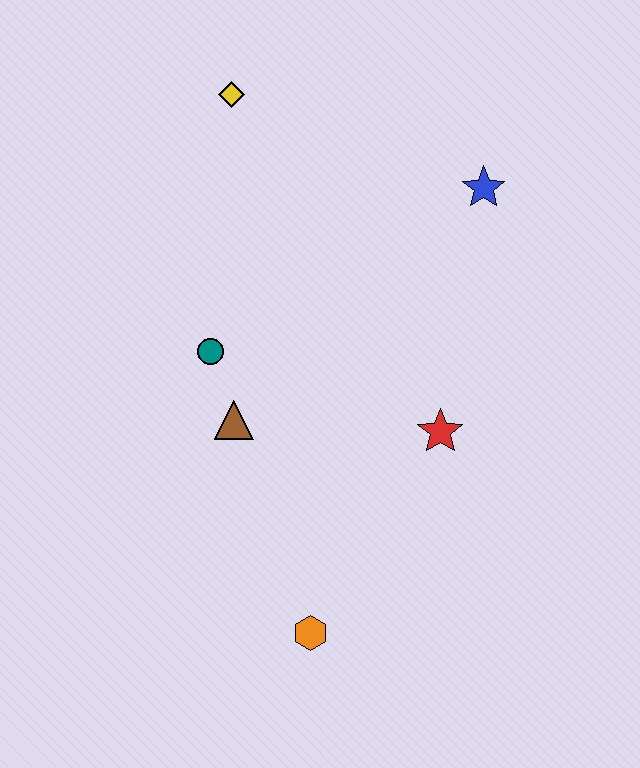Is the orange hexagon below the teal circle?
Yes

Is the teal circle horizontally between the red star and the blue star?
No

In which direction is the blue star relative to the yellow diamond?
The blue star is to the right of the yellow diamond.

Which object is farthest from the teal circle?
The blue star is farthest from the teal circle.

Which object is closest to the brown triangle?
The teal circle is closest to the brown triangle.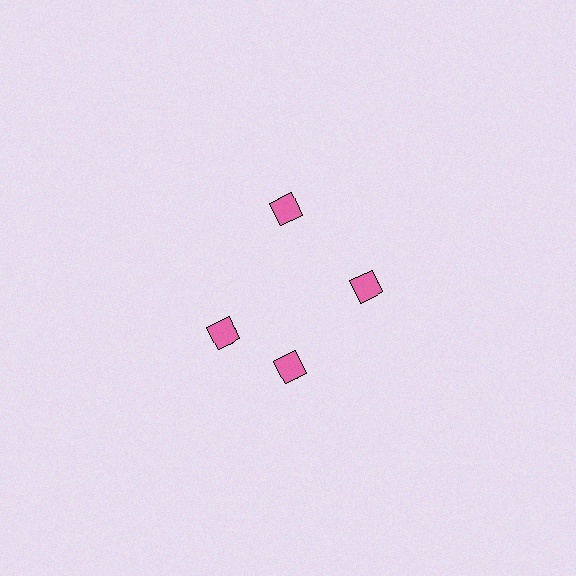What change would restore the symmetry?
The symmetry would be restored by rotating it back into even spacing with its neighbors so that all 4 diamonds sit at equal angles and equal distance from the center.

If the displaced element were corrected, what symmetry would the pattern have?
It would have 4-fold rotational symmetry — the pattern would map onto itself every 90 degrees.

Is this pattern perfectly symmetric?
No. The 4 pink diamonds are arranged in a ring, but one element near the 9 o'clock position is rotated out of alignment along the ring, breaking the 4-fold rotational symmetry.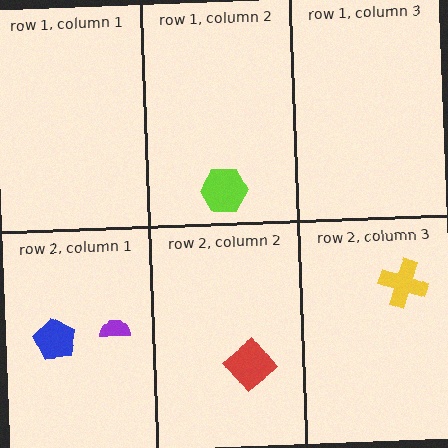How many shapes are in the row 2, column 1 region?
2.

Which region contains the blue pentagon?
The row 2, column 1 region.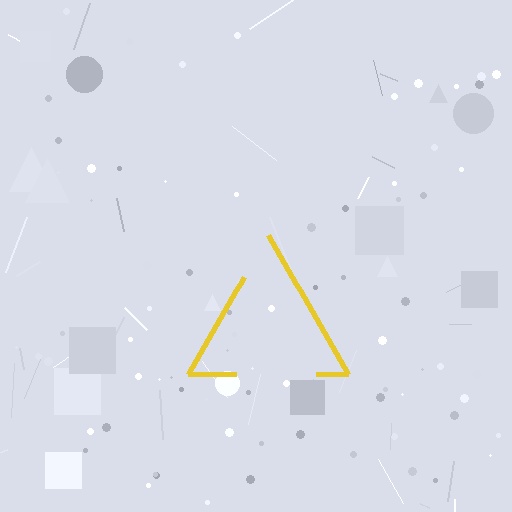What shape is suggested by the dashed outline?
The dashed outline suggests a triangle.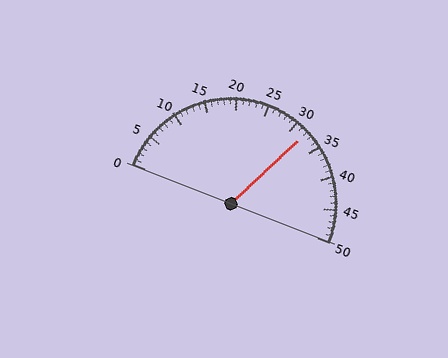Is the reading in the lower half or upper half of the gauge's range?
The reading is in the upper half of the range (0 to 50).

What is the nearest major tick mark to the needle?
The nearest major tick mark is 30.